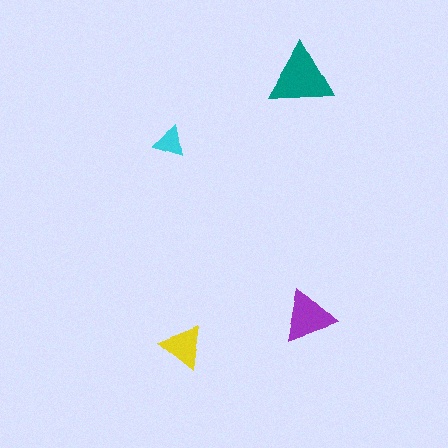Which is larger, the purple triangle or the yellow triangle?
The purple one.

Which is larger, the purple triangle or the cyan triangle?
The purple one.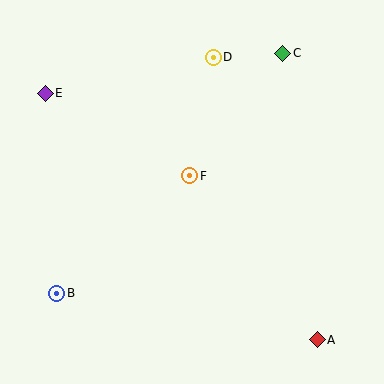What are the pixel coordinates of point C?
Point C is at (283, 53).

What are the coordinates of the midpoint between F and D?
The midpoint between F and D is at (201, 117).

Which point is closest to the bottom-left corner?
Point B is closest to the bottom-left corner.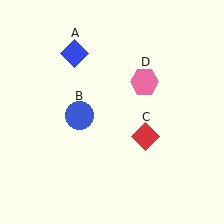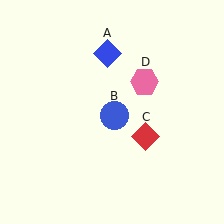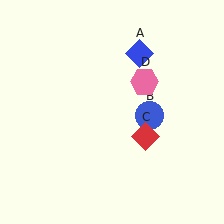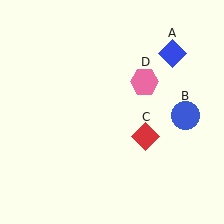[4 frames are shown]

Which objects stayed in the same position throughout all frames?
Red diamond (object C) and pink hexagon (object D) remained stationary.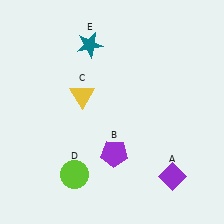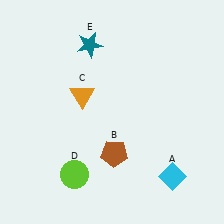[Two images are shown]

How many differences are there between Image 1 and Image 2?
There are 3 differences between the two images.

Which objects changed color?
A changed from purple to cyan. B changed from purple to brown. C changed from yellow to orange.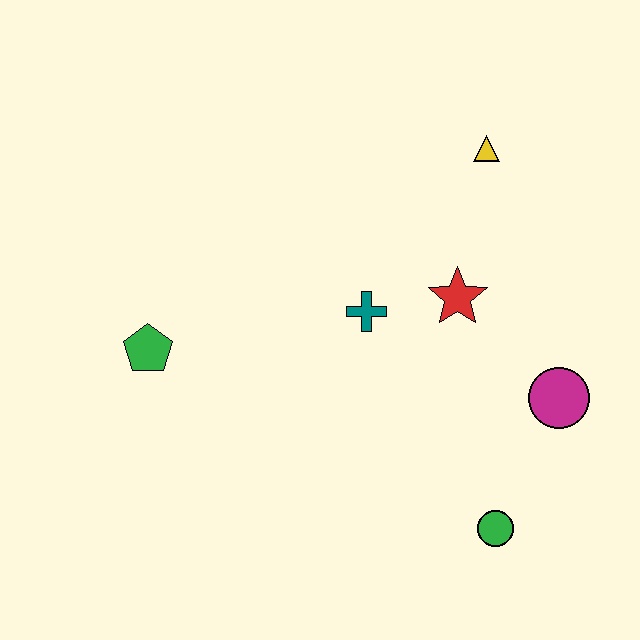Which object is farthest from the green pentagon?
The magenta circle is farthest from the green pentagon.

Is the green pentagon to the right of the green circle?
No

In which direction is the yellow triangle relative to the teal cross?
The yellow triangle is above the teal cross.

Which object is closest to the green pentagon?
The teal cross is closest to the green pentagon.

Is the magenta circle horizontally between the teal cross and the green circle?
No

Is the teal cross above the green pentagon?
Yes